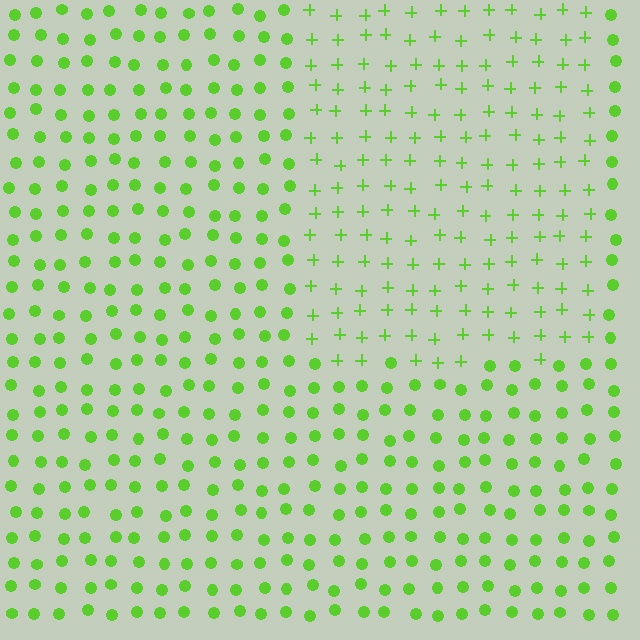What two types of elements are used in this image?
The image uses plus signs inside the rectangle region and circles outside it.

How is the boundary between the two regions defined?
The boundary is defined by a change in element shape: plus signs inside vs. circles outside. All elements share the same color and spacing.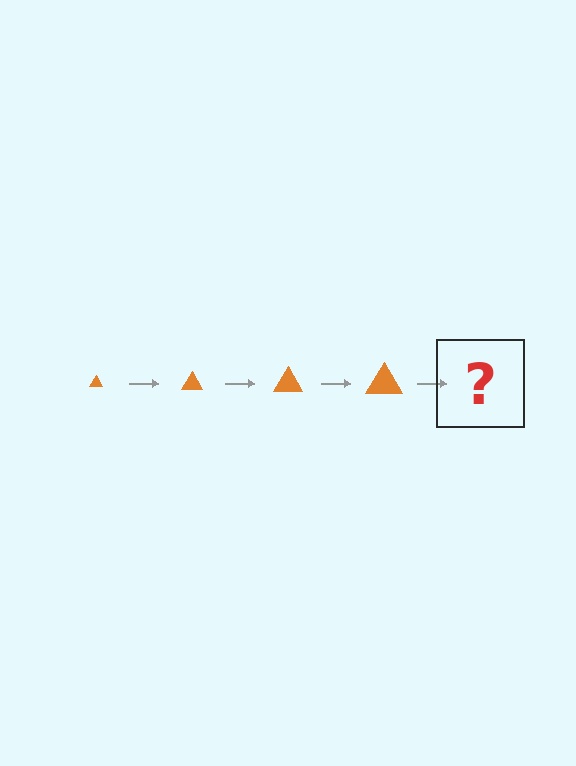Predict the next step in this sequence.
The next step is an orange triangle, larger than the previous one.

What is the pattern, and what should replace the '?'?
The pattern is that the triangle gets progressively larger each step. The '?' should be an orange triangle, larger than the previous one.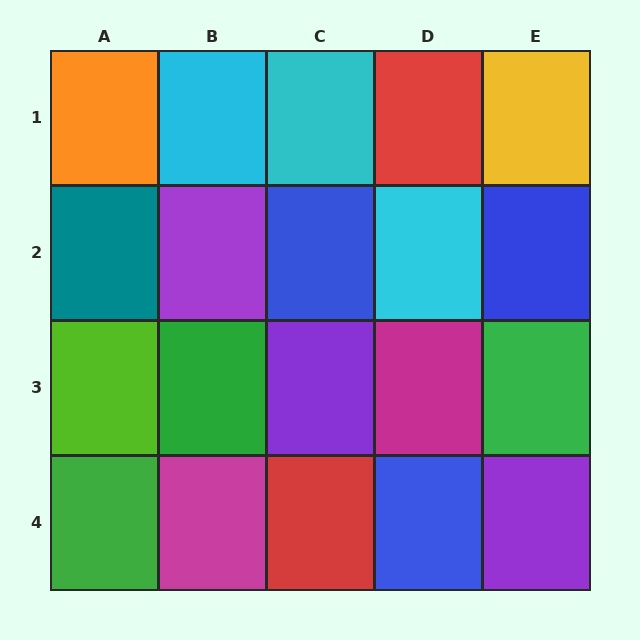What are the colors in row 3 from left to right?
Lime, green, purple, magenta, green.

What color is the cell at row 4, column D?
Blue.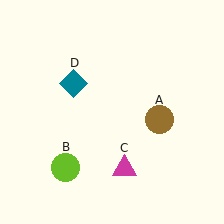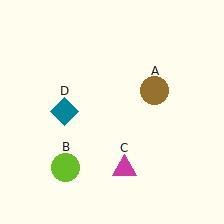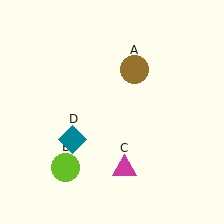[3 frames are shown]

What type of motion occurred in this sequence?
The brown circle (object A), teal diamond (object D) rotated counterclockwise around the center of the scene.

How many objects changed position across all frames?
2 objects changed position: brown circle (object A), teal diamond (object D).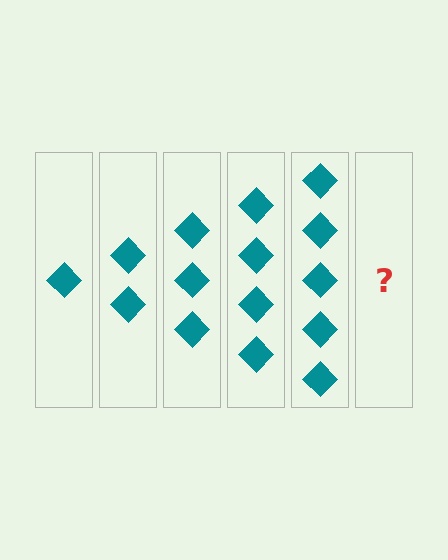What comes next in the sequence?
The next element should be 6 diamonds.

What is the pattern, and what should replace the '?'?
The pattern is that each step adds one more diamond. The '?' should be 6 diamonds.